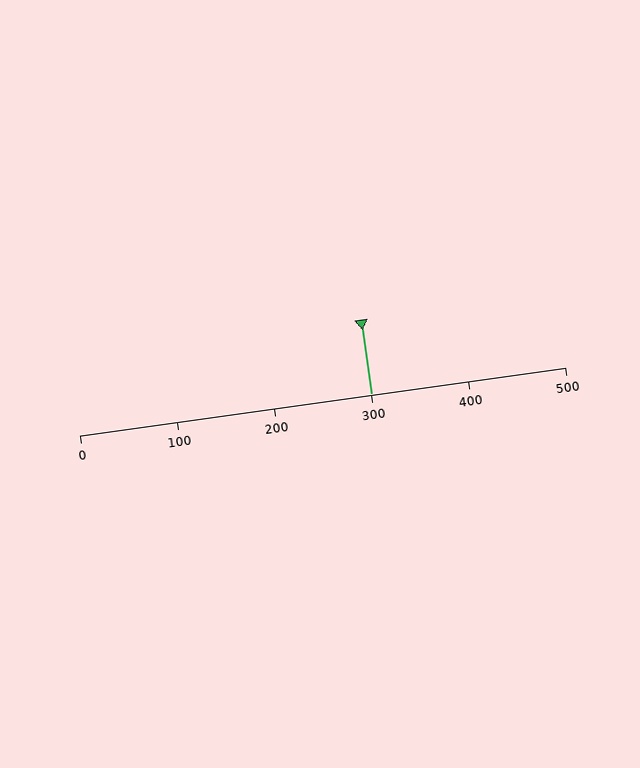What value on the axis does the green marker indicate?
The marker indicates approximately 300.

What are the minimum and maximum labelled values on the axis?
The axis runs from 0 to 500.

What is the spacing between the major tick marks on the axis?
The major ticks are spaced 100 apart.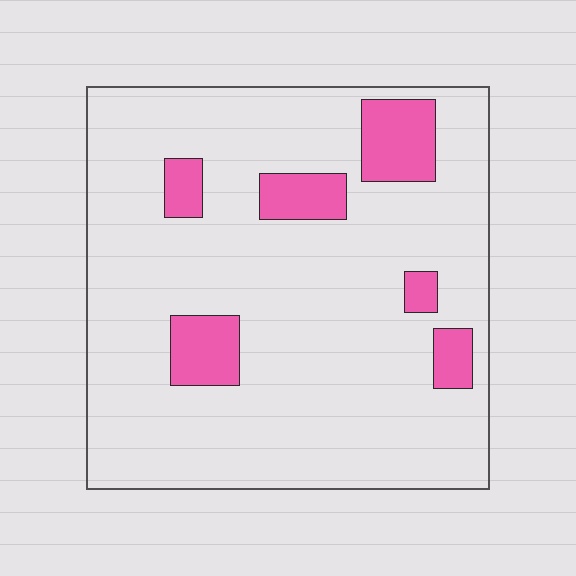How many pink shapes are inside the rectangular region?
6.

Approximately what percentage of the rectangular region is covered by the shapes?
Approximately 15%.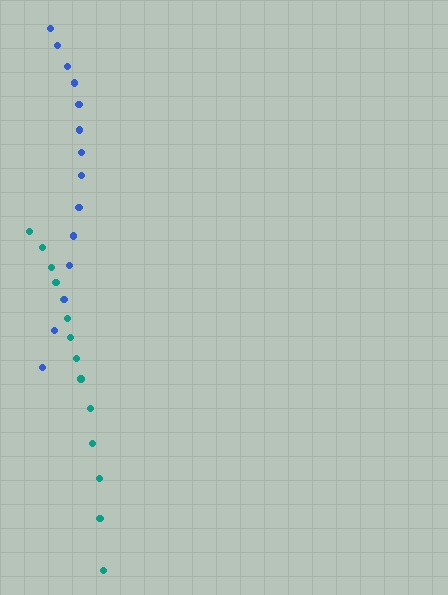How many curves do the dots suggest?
There are 2 distinct paths.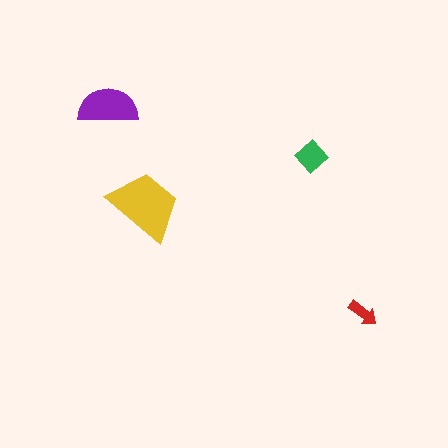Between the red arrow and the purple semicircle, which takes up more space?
The purple semicircle.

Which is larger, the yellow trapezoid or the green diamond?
The yellow trapezoid.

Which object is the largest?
The yellow trapezoid.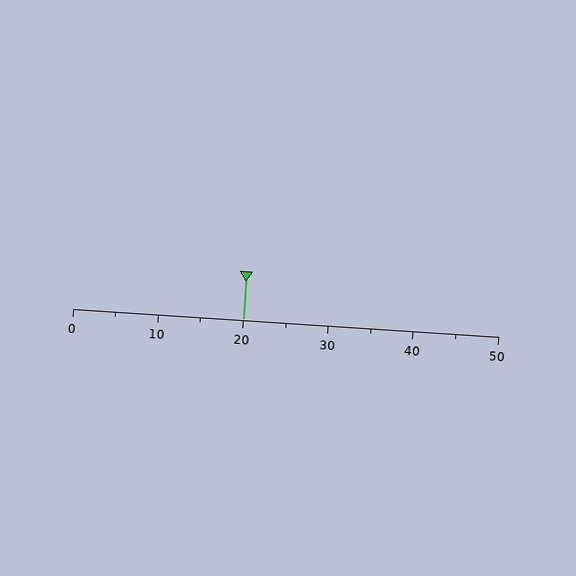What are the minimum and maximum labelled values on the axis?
The axis runs from 0 to 50.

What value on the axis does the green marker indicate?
The marker indicates approximately 20.